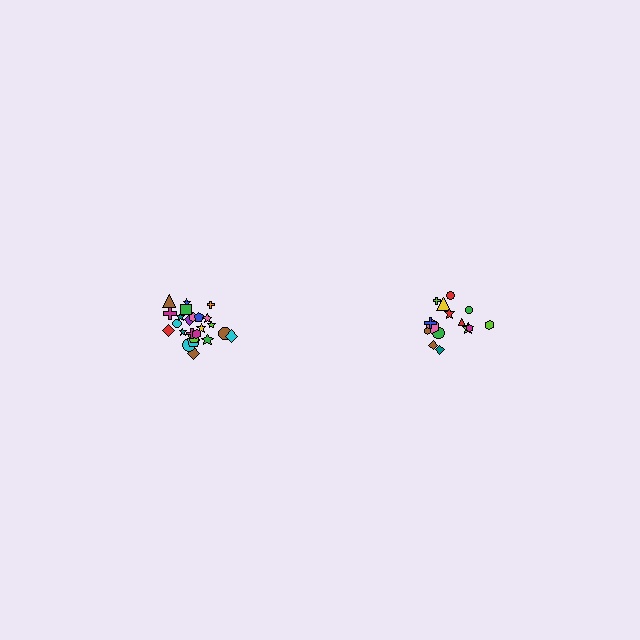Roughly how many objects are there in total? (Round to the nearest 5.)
Roughly 40 objects in total.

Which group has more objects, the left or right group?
The left group.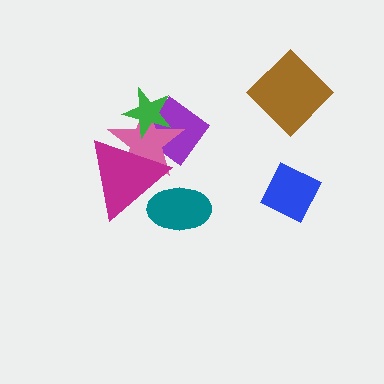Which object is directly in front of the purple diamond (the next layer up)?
The pink star is directly in front of the purple diamond.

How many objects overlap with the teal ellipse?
1 object overlaps with the teal ellipse.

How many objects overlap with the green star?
2 objects overlap with the green star.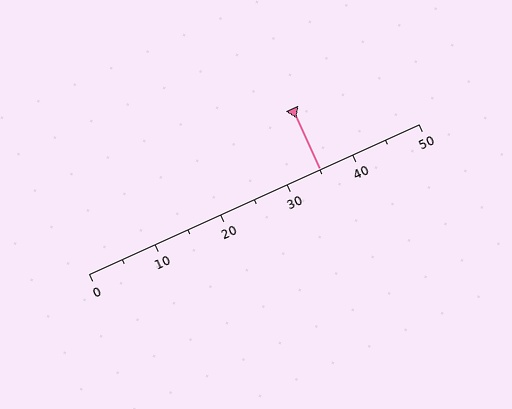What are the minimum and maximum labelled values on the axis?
The axis runs from 0 to 50.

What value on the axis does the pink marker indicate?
The marker indicates approximately 35.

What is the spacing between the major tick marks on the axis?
The major ticks are spaced 10 apart.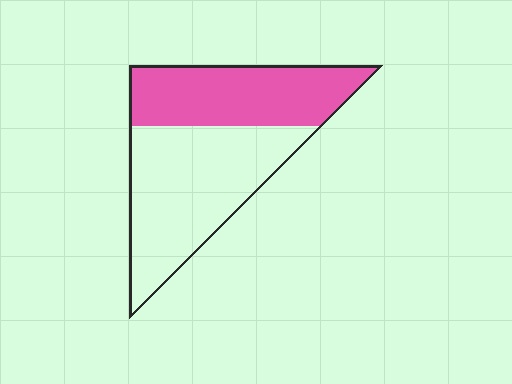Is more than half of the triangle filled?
No.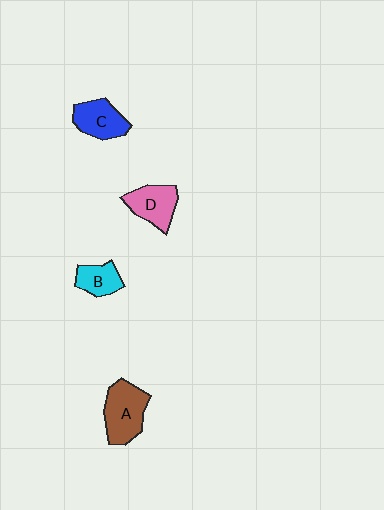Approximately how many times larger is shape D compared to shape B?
Approximately 1.4 times.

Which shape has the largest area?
Shape A (brown).